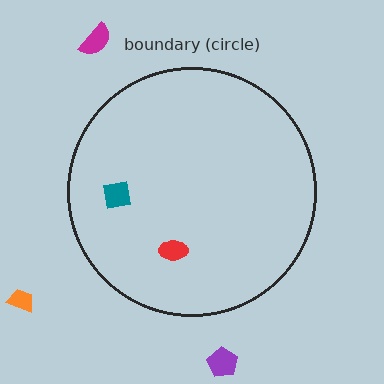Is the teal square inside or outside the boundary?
Inside.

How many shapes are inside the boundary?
2 inside, 3 outside.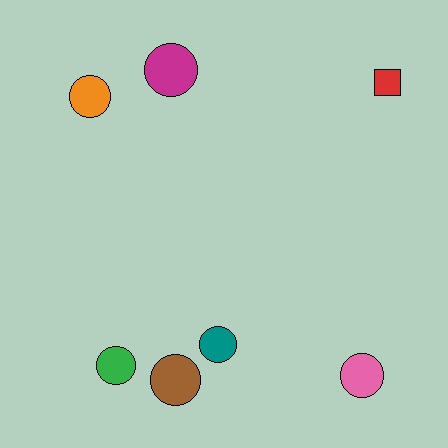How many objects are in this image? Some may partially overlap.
There are 7 objects.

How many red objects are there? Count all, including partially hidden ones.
There is 1 red object.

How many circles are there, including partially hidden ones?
There are 6 circles.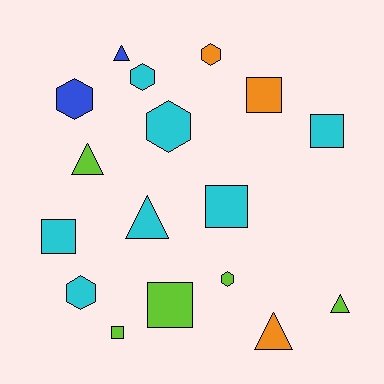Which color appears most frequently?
Cyan, with 7 objects.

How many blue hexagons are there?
There is 1 blue hexagon.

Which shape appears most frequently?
Hexagon, with 6 objects.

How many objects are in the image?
There are 17 objects.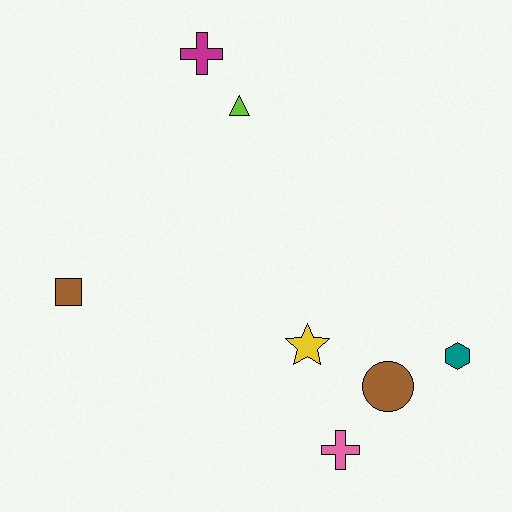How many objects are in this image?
There are 7 objects.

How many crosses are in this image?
There are 2 crosses.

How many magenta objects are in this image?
There is 1 magenta object.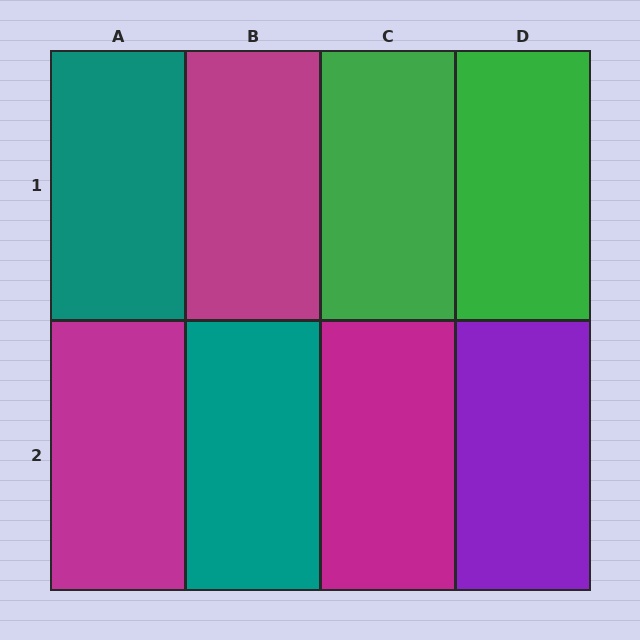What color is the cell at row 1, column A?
Teal.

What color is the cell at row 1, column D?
Green.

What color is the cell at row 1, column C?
Green.